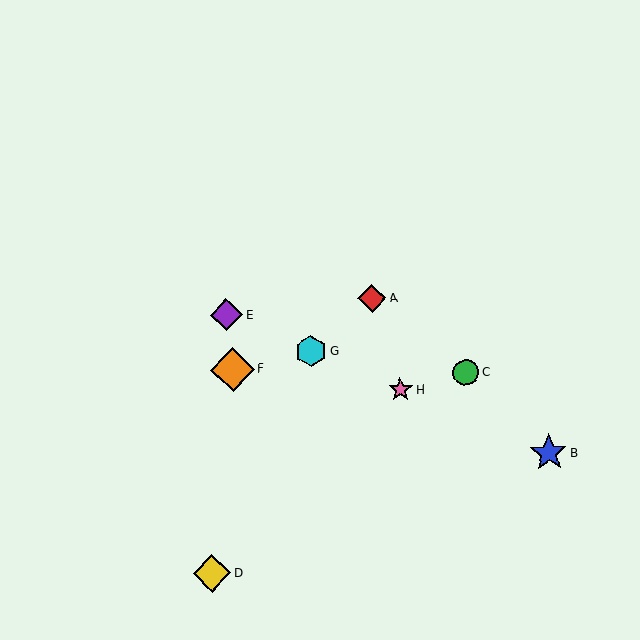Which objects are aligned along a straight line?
Objects B, E, G, H are aligned along a straight line.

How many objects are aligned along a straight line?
4 objects (B, E, G, H) are aligned along a straight line.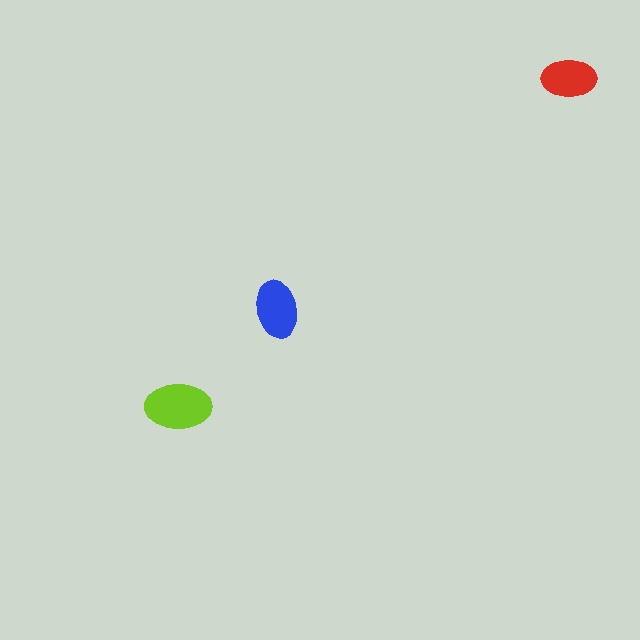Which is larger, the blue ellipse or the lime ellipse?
The lime one.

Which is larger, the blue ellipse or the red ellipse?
The blue one.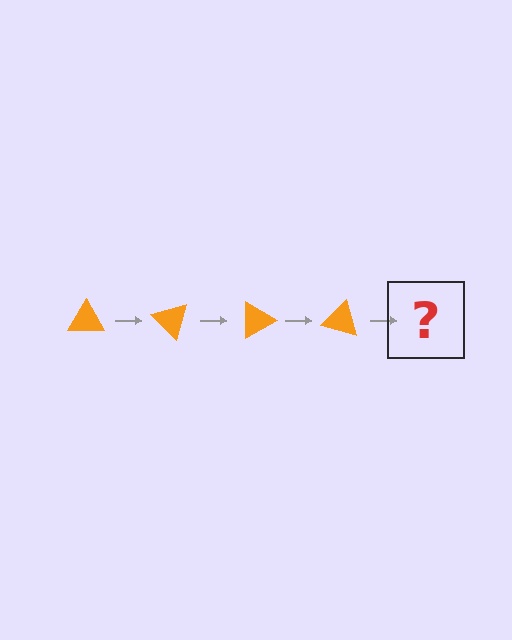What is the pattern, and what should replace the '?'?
The pattern is that the triangle rotates 45 degrees each step. The '?' should be an orange triangle rotated 180 degrees.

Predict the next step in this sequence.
The next step is an orange triangle rotated 180 degrees.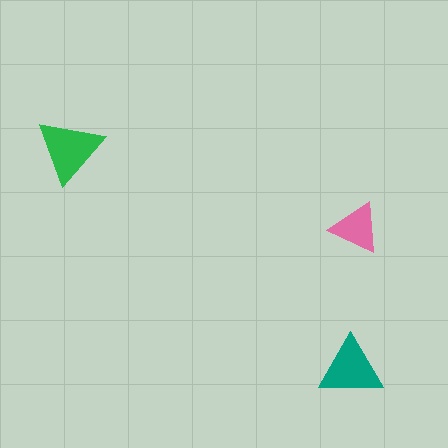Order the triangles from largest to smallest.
the green one, the teal one, the pink one.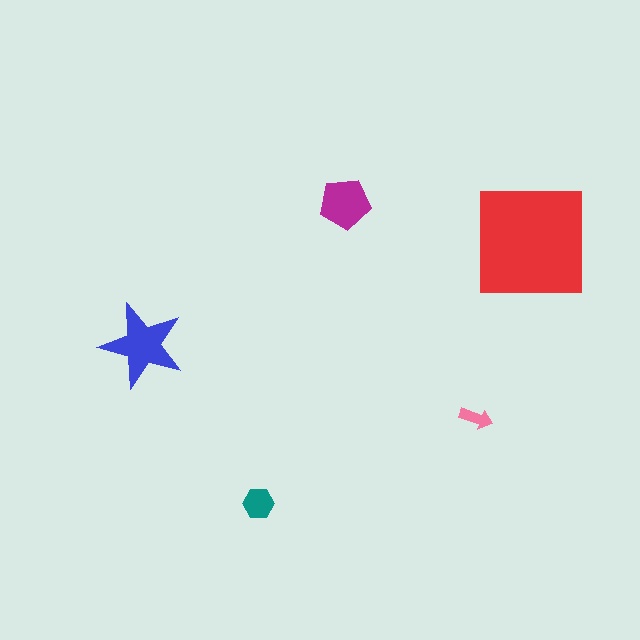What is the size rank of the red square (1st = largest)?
1st.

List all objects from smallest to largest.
The pink arrow, the teal hexagon, the magenta pentagon, the blue star, the red square.